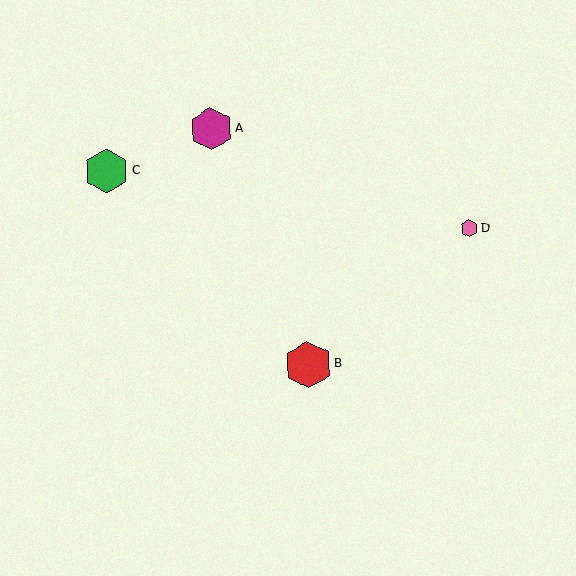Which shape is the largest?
The red hexagon (labeled B) is the largest.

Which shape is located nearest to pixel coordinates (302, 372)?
The red hexagon (labeled B) at (308, 365) is nearest to that location.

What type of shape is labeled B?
Shape B is a red hexagon.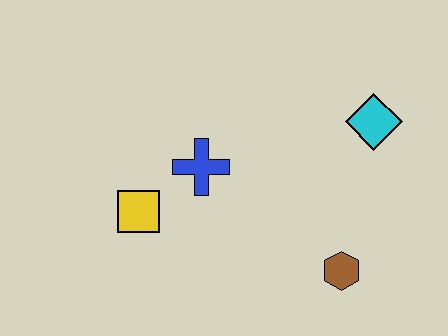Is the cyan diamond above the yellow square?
Yes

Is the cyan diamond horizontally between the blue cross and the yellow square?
No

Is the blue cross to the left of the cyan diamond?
Yes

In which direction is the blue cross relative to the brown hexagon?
The blue cross is to the left of the brown hexagon.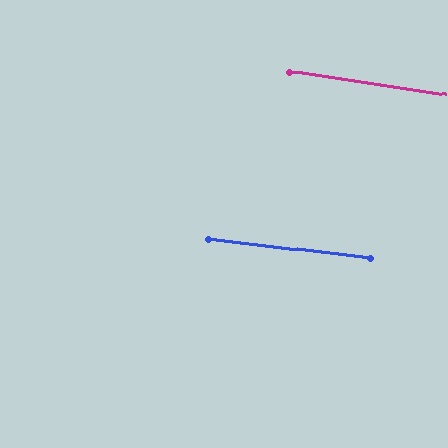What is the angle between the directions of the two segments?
Approximately 2 degrees.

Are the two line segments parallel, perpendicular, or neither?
Parallel — their directions differ by only 1.7°.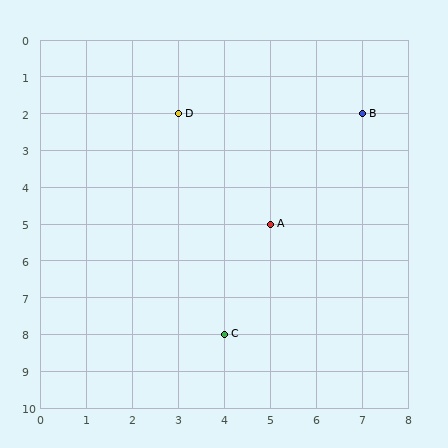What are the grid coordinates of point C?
Point C is at grid coordinates (4, 8).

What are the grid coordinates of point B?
Point B is at grid coordinates (7, 2).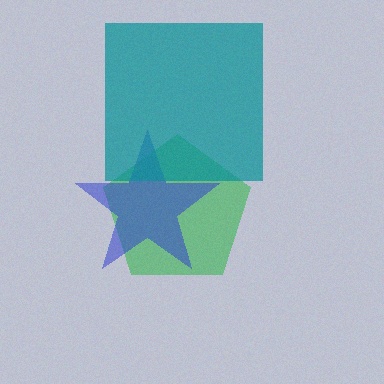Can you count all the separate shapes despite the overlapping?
Yes, there are 3 separate shapes.